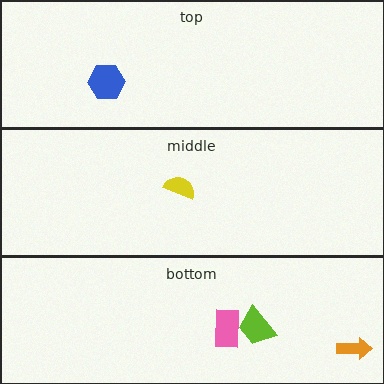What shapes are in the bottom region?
The pink rectangle, the lime trapezoid, the orange arrow.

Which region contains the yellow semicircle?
The middle region.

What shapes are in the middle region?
The yellow semicircle.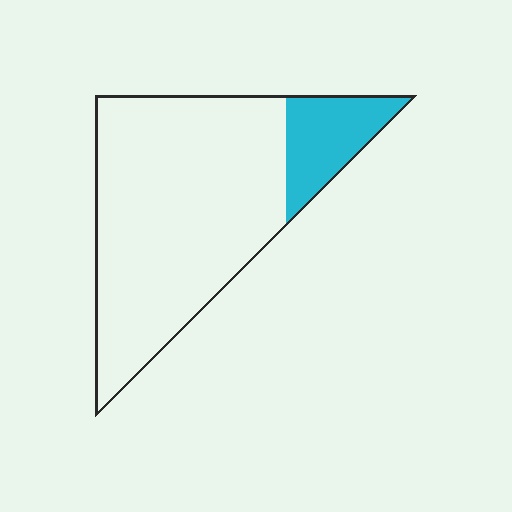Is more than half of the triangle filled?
No.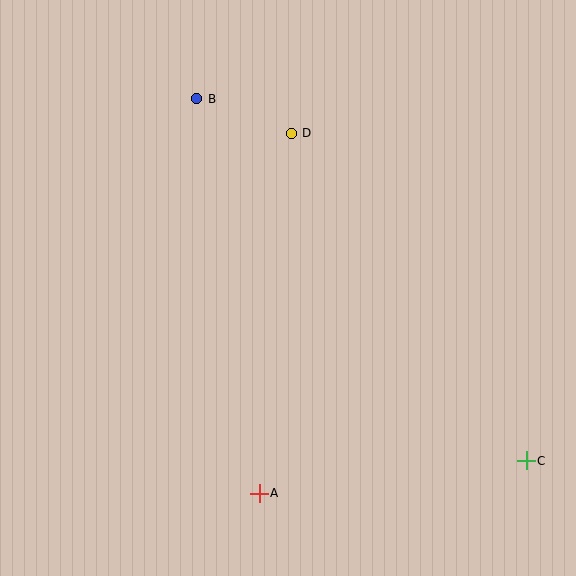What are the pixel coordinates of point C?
Point C is at (526, 461).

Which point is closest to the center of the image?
Point D at (291, 133) is closest to the center.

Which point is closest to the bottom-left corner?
Point A is closest to the bottom-left corner.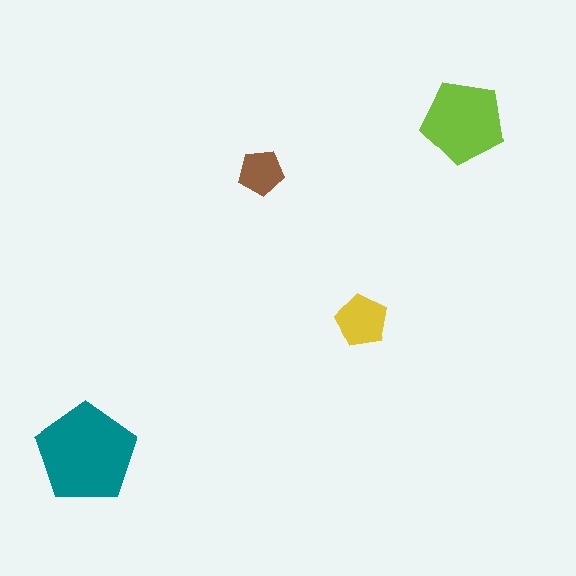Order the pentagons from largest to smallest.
the teal one, the lime one, the yellow one, the brown one.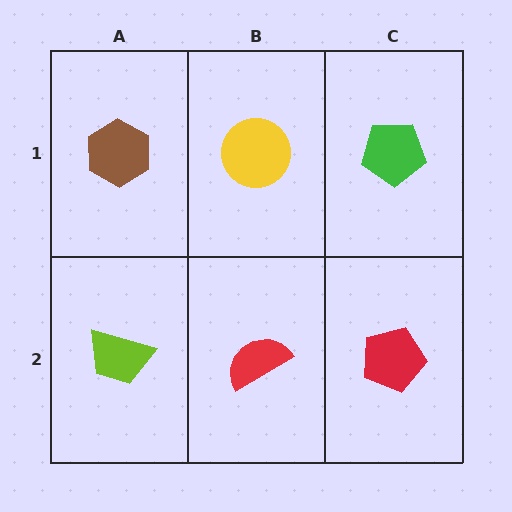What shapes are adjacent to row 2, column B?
A yellow circle (row 1, column B), a lime trapezoid (row 2, column A), a red pentagon (row 2, column C).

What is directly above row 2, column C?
A green pentagon.